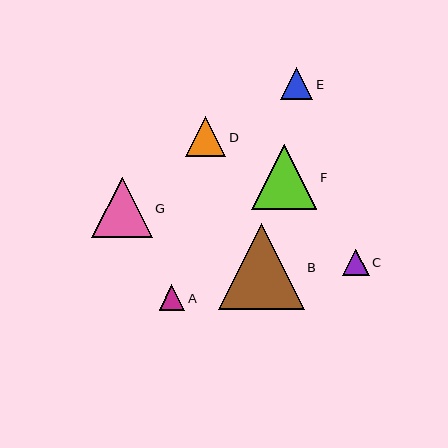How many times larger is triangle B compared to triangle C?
Triangle B is approximately 3.3 times the size of triangle C.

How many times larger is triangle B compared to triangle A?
Triangle B is approximately 3.4 times the size of triangle A.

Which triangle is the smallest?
Triangle A is the smallest with a size of approximately 25 pixels.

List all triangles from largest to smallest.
From largest to smallest: B, F, G, D, E, C, A.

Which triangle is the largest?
Triangle B is the largest with a size of approximately 86 pixels.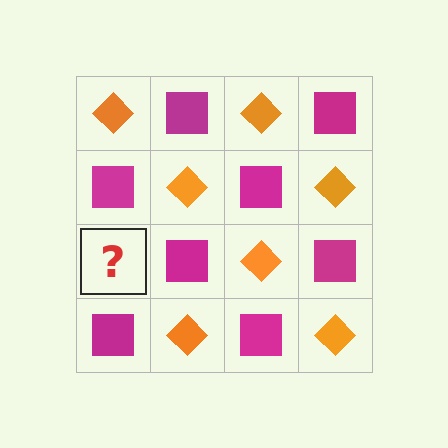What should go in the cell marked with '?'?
The missing cell should contain an orange diamond.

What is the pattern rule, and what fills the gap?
The rule is that it alternates orange diamond and magenta square in a checkerboard pattern. The gap should be filled with an orange diamond.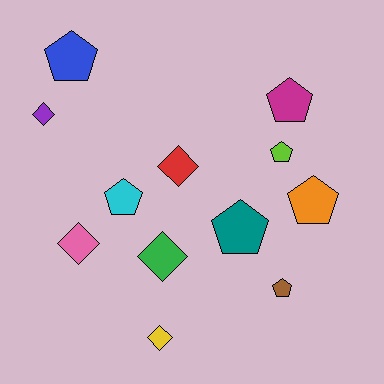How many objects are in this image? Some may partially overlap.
There are 12 objects.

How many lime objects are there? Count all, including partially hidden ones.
There is 1 lime object.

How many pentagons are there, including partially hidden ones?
There are 7 pentagons.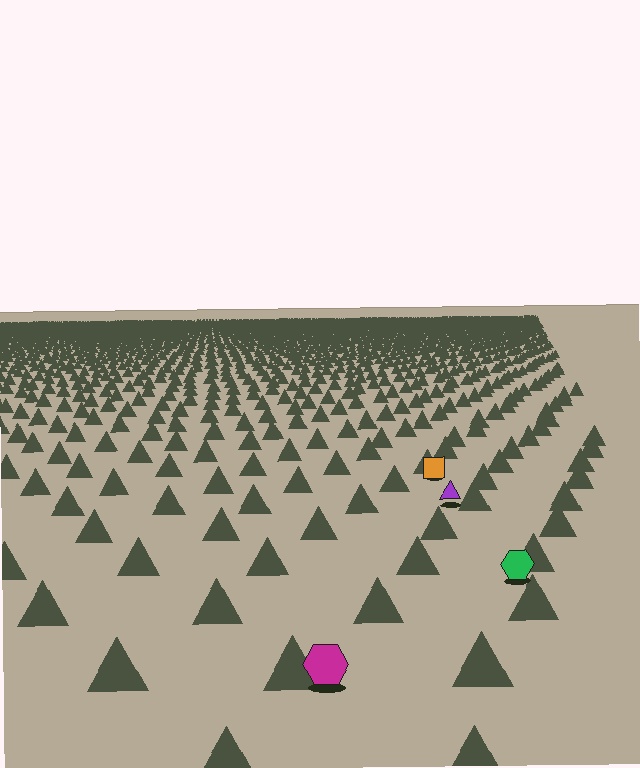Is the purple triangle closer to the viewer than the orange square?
Yes. The purple triangle is closer — you can tell from the texture gradient: the ground texture is coarser near it.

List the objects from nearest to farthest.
From nearest to farthest: the magenta hexagon, the green hexagon, the purple triangle, the orange square.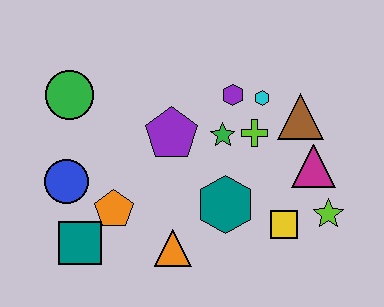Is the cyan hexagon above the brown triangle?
Yes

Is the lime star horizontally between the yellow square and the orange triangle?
No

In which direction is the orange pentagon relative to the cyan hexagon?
The orange pentagon is to the left of the cyan hexagon.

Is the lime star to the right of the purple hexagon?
Yes